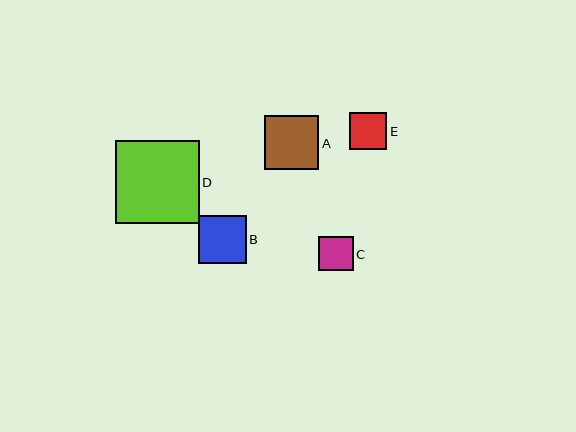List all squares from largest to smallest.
From largest to smallest: D, A, B, E, C.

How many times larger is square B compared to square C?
Square B is approximately 1.4 times the size of square C.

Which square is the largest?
Square D is the largest with a size of approximately 83 pixels.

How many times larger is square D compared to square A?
Square D is approximately 1.5 times the size of square A.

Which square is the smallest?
Square C is the smallest with a size of approximately 34 pixels.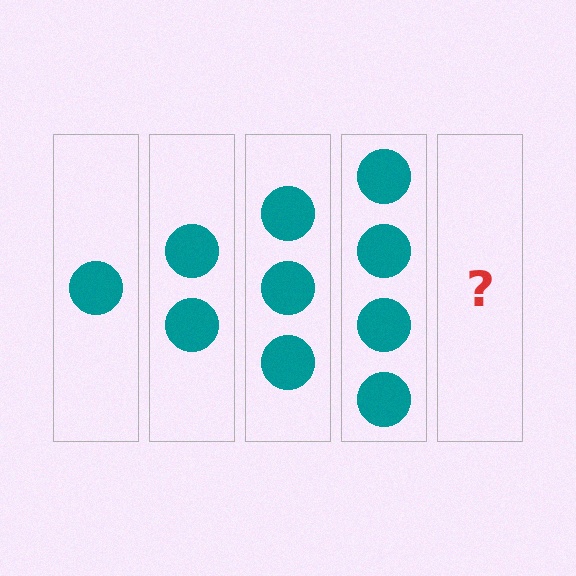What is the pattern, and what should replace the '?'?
The pattern is that each step adds one more circle. The '?' should be 5 circles.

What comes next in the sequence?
The next element should be 5 circles.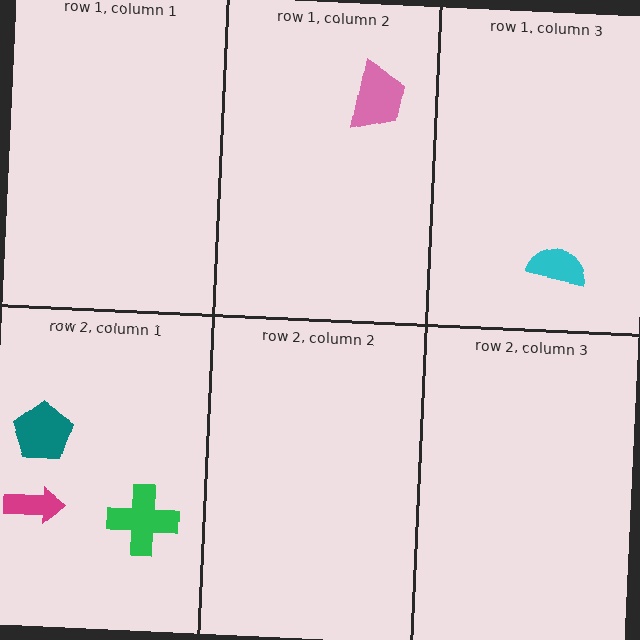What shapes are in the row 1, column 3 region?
The cyan semicircle.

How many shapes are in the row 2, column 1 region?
3.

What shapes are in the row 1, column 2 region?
The pink trapezoid.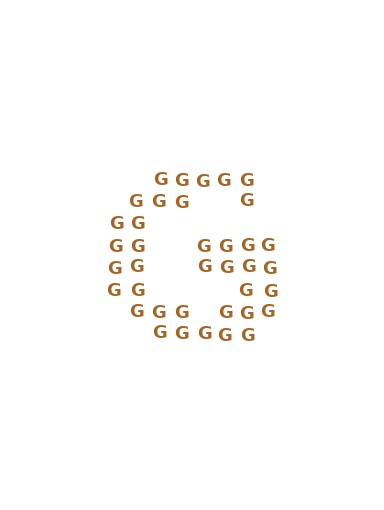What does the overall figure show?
The overall figure shows the letter G.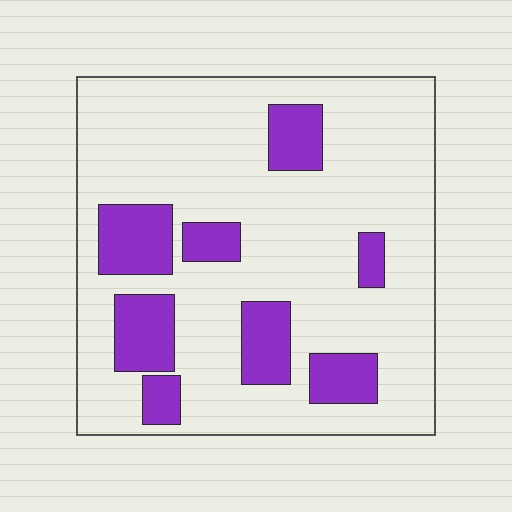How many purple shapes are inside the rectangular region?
8.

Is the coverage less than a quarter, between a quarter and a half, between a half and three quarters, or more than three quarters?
Less than a quarter.